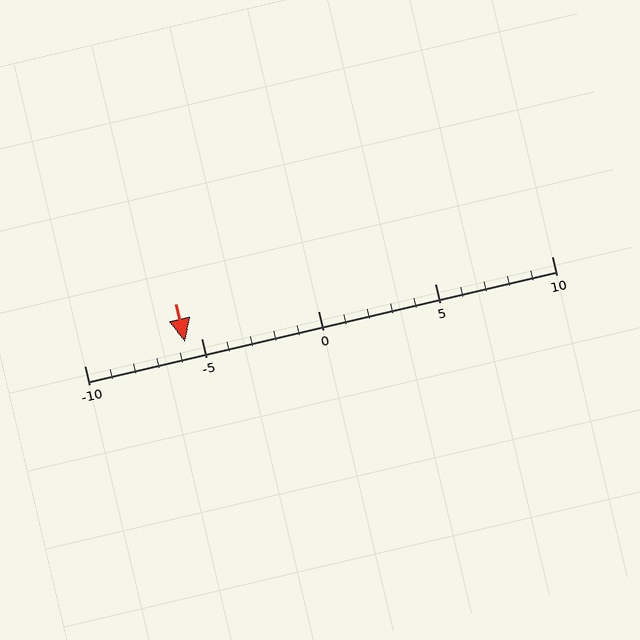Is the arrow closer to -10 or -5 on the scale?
The arrow is closer to -5.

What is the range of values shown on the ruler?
The ruler shows values from -10 to 10.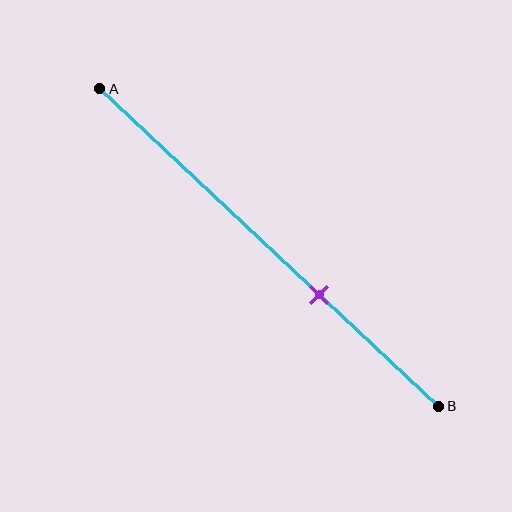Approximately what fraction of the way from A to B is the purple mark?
The purple mark is approximately 65% of the way from A to B.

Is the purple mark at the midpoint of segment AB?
No, the mark is at about 65% from A, not at the 50% midpoint.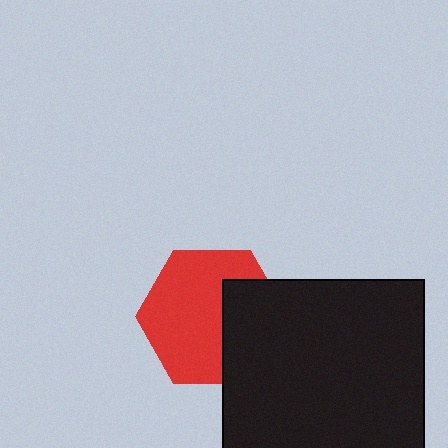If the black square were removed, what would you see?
You would see the complete red hexagon.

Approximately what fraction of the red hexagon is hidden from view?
Roughly 35% of the red hexagon is hidden behind the black square.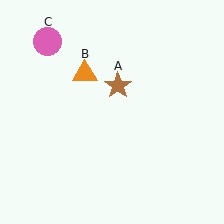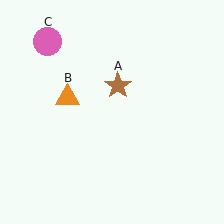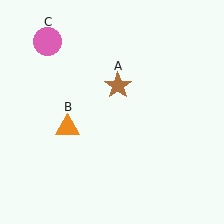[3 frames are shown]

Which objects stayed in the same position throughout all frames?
Brown star (object A) and pink circle (object C) remained stationary.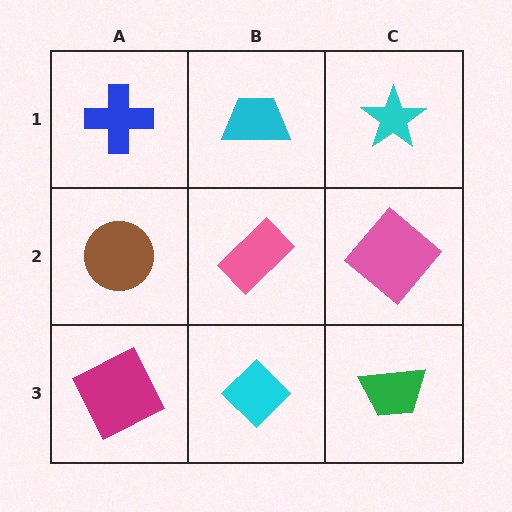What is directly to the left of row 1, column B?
A blue cross.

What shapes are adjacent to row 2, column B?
A cyan trapezoid (row 1, column B), a cyan diamond (row 3, column B), a brown circle (row 2, column A), a pink diamond (row 2, column C).